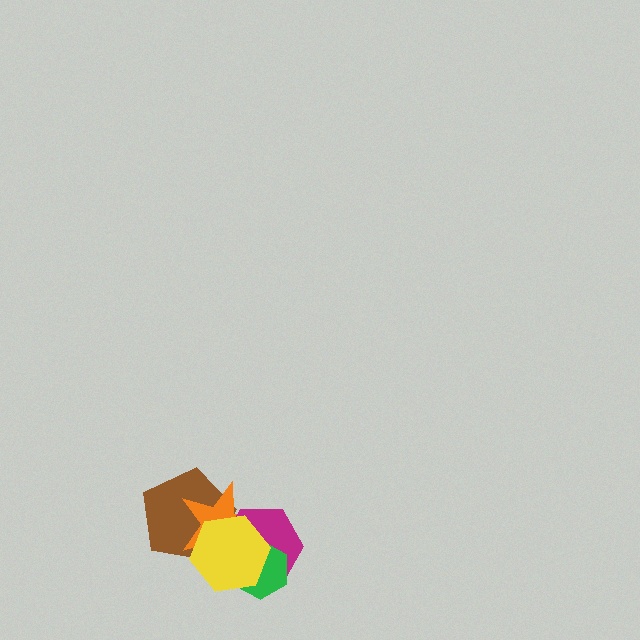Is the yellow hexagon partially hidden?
No, no other shape covers it.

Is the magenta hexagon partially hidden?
Yes, it is partially covered by another shape.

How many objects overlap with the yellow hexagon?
4 objects overlap with the yellow hexagon.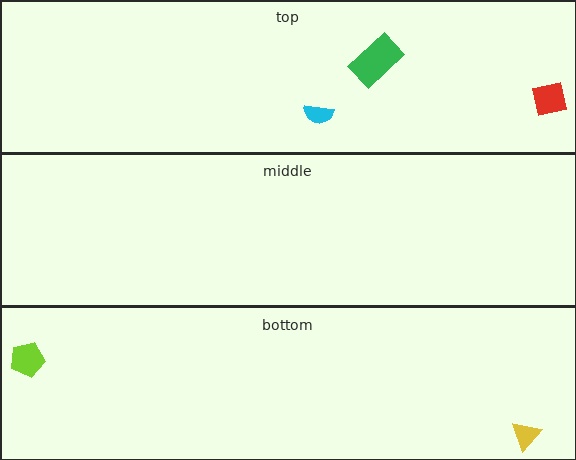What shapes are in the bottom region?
The yellow triangle, the lime pentagon.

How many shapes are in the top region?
3.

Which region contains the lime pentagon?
The bottom region.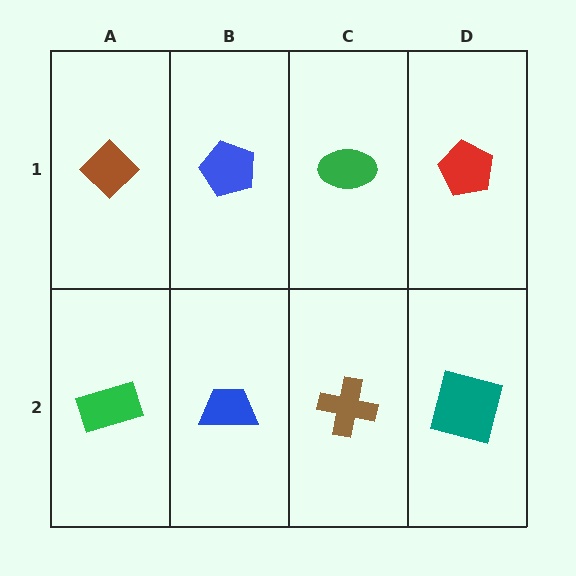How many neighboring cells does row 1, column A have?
2.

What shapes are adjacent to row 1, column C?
A brown cross (row 2, column C), a blue pentagon (row 1, column B), a red pentagon (row 1, column D).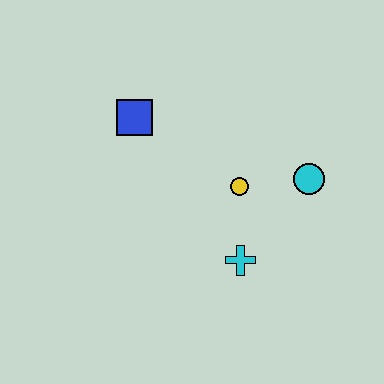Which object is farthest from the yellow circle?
The blue square is farthest from the yellow circle.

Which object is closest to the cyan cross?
The yellow circle is closest to the cyan cross.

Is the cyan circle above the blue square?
No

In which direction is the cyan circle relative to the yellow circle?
The cyan circle is to the right of the yellow circle.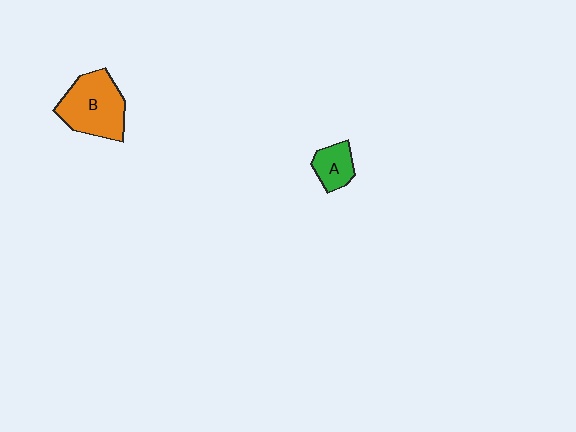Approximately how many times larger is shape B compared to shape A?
Approximately 2.3 times.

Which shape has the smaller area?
Shape A (green).